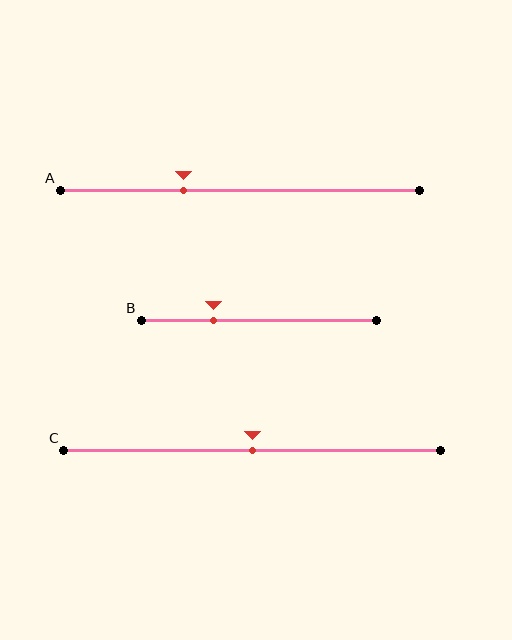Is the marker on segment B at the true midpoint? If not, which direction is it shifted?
No, the marker on segment B is shifted to the left by about 19% of the segment length.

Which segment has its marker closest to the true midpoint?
Segment C has its marker closest to the true midpoint.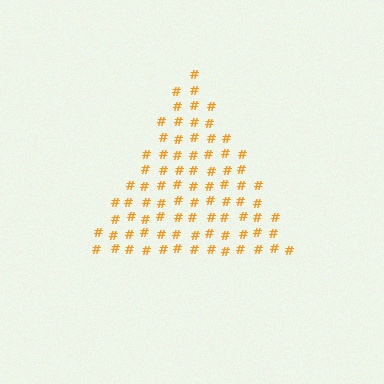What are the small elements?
The small elements are hash symbols.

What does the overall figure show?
The overall figure shows a triangle.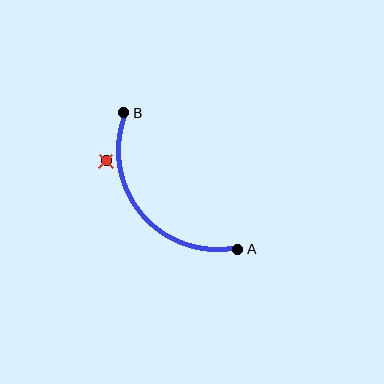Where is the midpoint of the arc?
The arc midpoint is the point on the curve farthest from the straight line joining A and B. It sits below and to the left of that line.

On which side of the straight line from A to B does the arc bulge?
The arc bulges below and to the left of the straight line connecting A and B.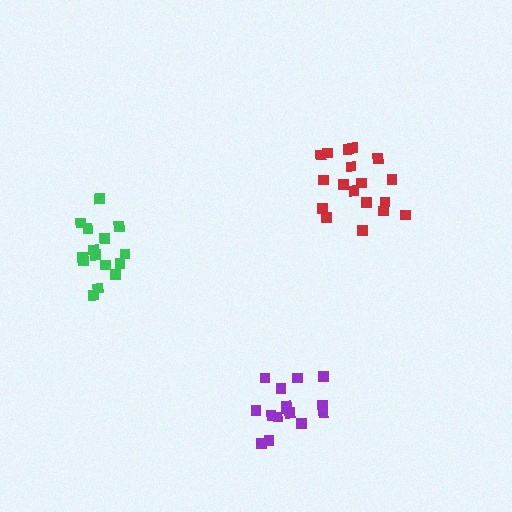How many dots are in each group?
Group 1: 15 dots, Group 2: 16 dots, Group 3: 18 dots (49 total).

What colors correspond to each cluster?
The clusters are colored: purple, green, red.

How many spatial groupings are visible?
There are 3 spatial groupings.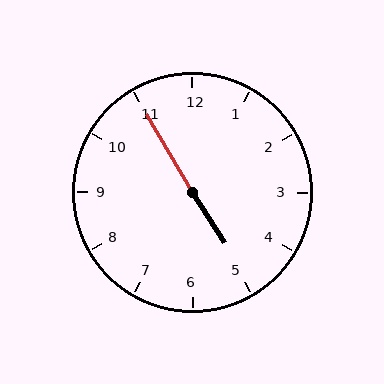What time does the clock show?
4:55.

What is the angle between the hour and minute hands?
Approximately 178 degrees.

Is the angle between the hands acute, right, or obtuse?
It is obtuse.